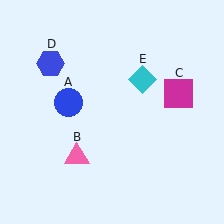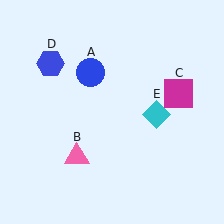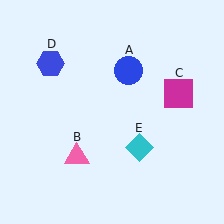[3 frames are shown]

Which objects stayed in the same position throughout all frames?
Pink triangle (object B) and magenta square (object C) and blue hexagon (object D) remained stationary.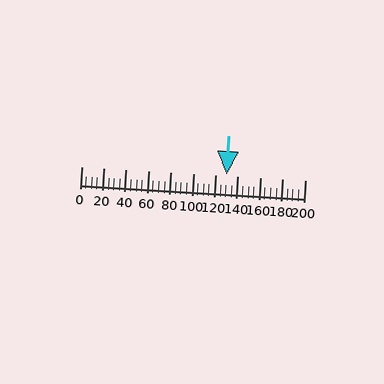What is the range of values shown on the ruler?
The ruler shows values from 0 to 200.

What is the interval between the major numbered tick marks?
The major tick marks are spaced 20 units apart.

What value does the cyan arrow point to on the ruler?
The cyan arrow points to approximately 130.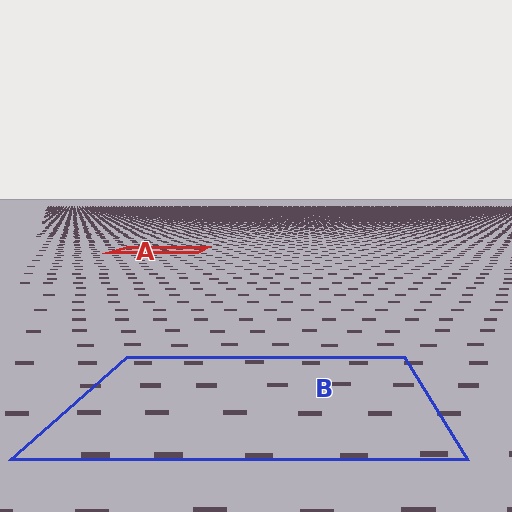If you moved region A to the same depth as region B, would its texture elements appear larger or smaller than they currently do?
They would appear larger. At a closer depth, the same texture elements are projected at a bigger on-screen size.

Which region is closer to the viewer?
Region B is closer. The texture elements there are larger and more spread out.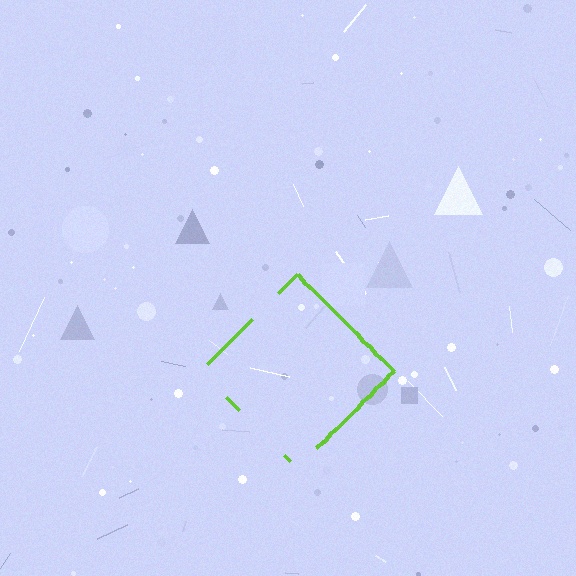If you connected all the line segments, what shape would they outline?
They would outline a diamond.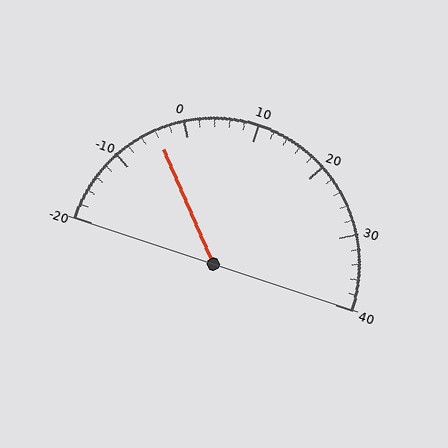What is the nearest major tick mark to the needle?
The nearest major tick mark is 0.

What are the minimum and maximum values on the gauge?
The gauge ranges from -20 to 40.